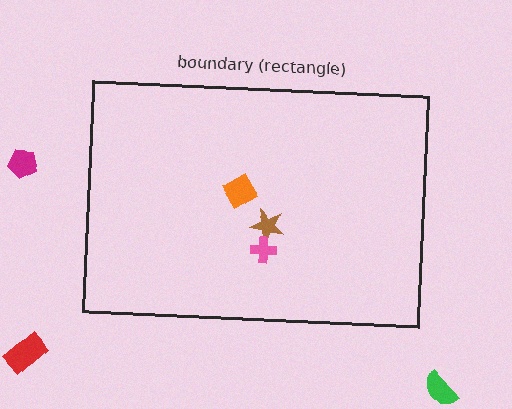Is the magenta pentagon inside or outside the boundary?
Outside.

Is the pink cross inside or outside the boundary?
Inside.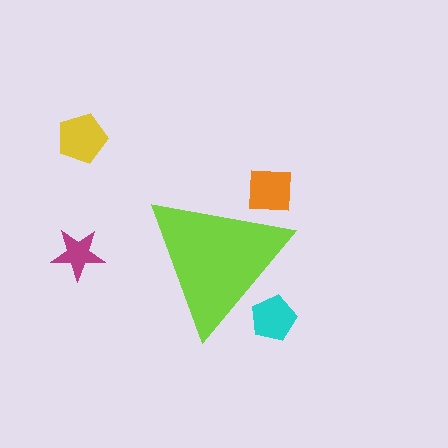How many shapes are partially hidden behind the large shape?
2 shapes are partially hidden.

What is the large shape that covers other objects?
A lime triangle.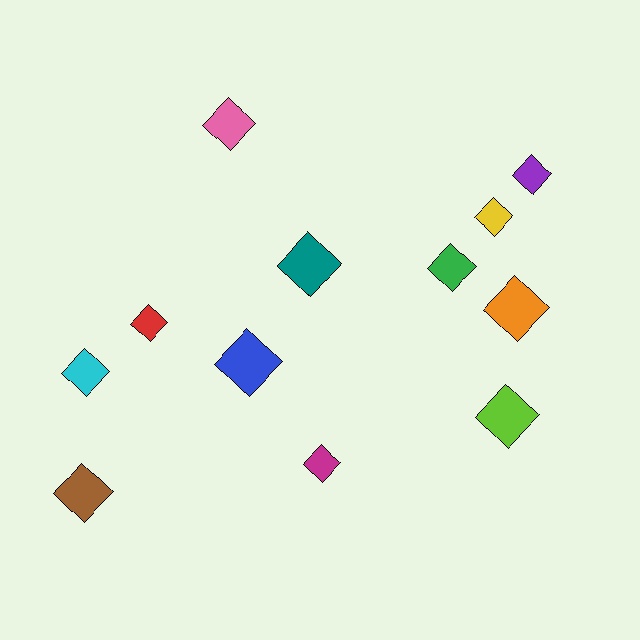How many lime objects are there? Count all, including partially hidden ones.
There is 1 lime object.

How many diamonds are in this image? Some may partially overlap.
There are 12 diamonds.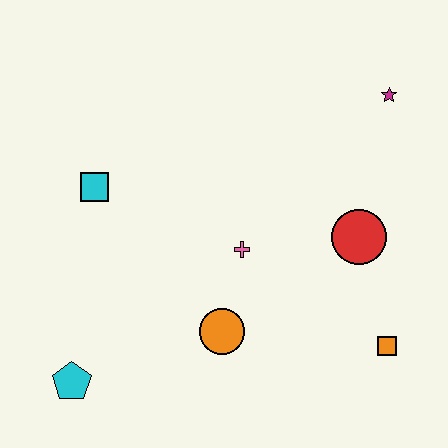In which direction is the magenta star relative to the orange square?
The magenta star is above the orange square.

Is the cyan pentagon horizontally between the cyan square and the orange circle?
No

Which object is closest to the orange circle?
The pink cross is closest to the orange circle.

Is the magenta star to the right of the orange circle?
Yes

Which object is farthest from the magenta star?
The cyan pentagon is farthest from the magenta star.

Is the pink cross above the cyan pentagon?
Yes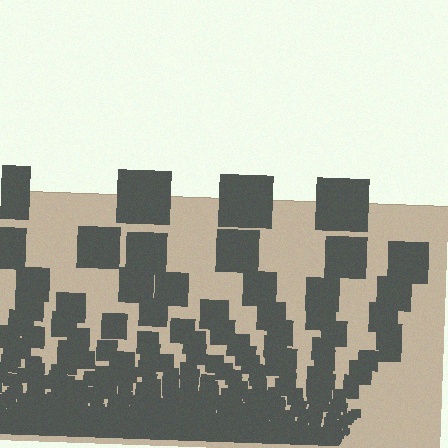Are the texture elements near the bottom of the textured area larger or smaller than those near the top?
Smaller. The gradient is inverted — elements near the bottom are smaller and denser.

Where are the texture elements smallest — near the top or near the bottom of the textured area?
Near the bottom.